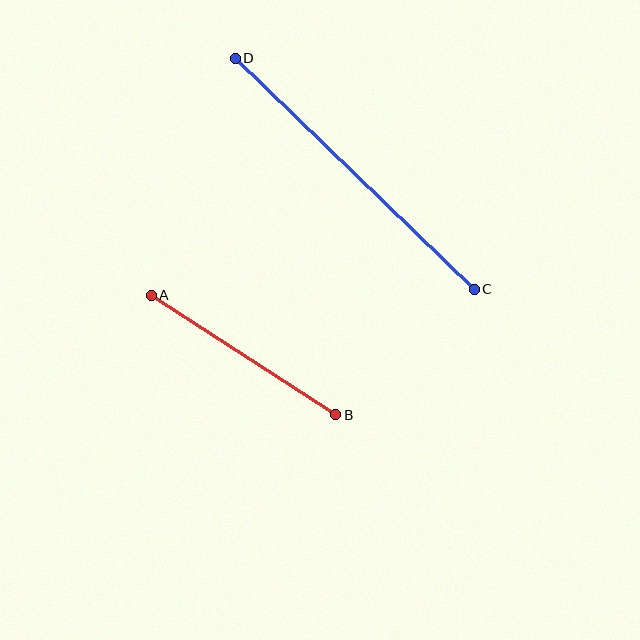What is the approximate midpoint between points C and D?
The midpoint is at approximately (355, 174) pixels.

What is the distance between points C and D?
The distance is approximately 333 pixels.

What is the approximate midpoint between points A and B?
The midpoint is at approximately (243, 355) pixels.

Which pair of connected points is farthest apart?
Points C and D are farthest apart.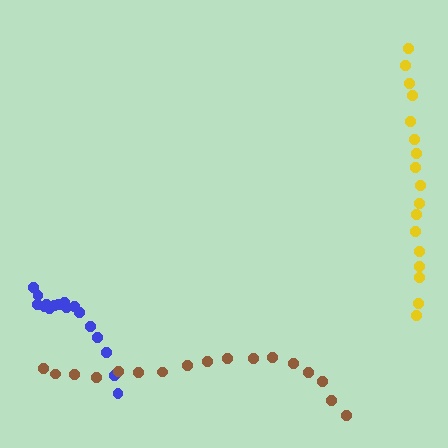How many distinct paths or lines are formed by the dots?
There are 3 distinct paths.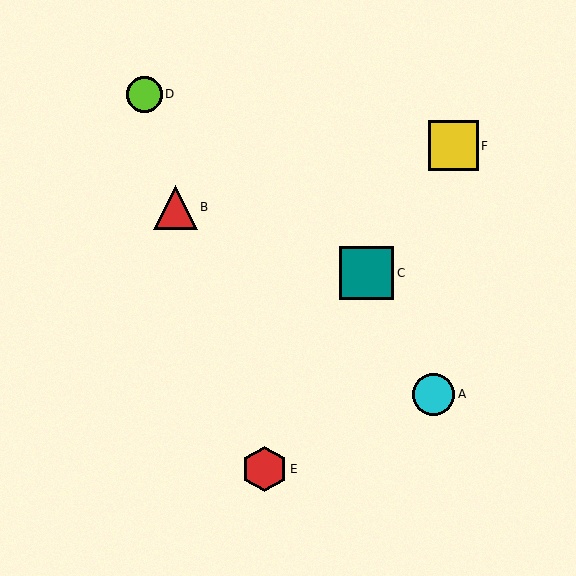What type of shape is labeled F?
Shape F is a yellow square.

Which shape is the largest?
The teal square (labeled C) is the largest.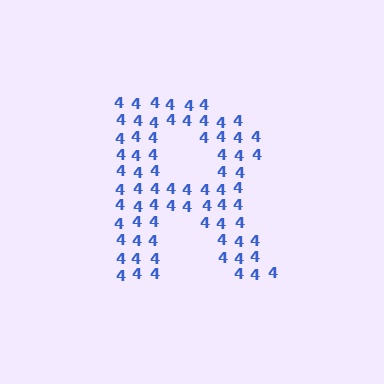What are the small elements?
The small elements are digit 4's.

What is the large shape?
The large shape is the letter R.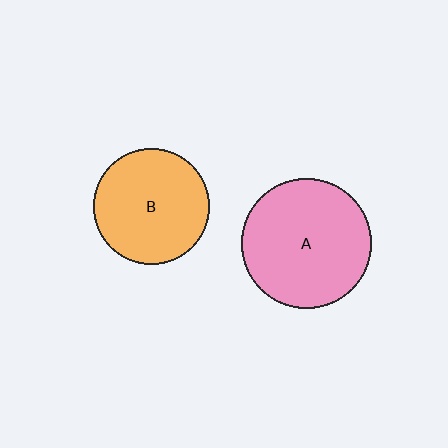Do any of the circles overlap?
No, none of the circles overlap.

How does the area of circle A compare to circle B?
Approximately 1.3 times.